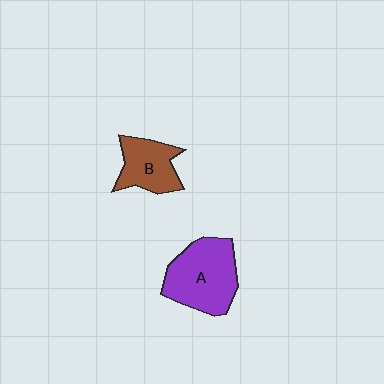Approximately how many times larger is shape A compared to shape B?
Approximately 1.5 times.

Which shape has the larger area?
Shape A (purple).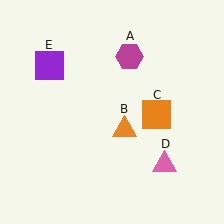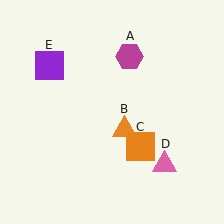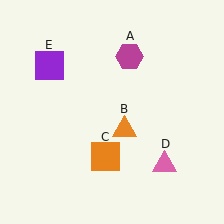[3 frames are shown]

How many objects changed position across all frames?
1 object changed position: orange square (object C).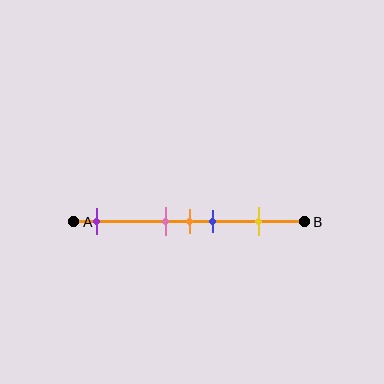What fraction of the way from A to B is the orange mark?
The orange mark is approximately 50% (0.5) of the way from A to B.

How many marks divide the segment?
There are 5 marks dividing the segment.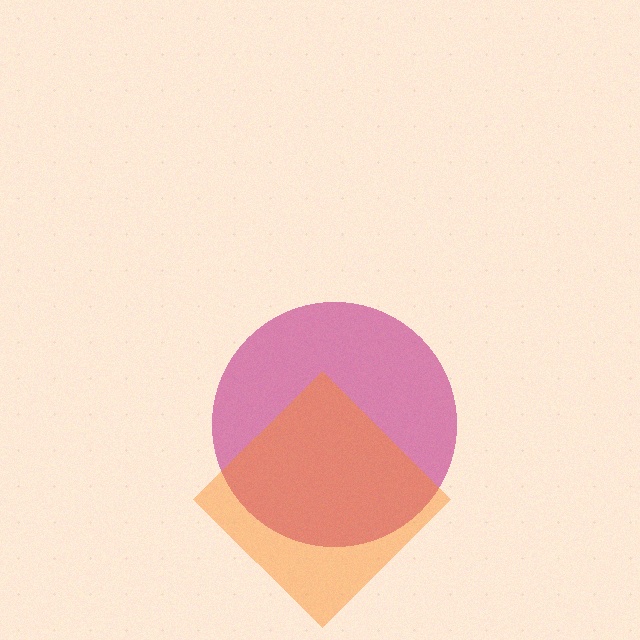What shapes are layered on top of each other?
The layered shapes are: a magenta circle, an orange diamond.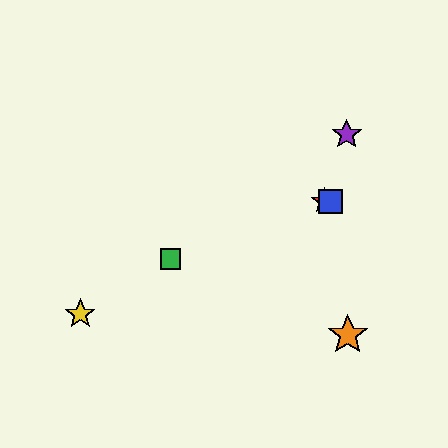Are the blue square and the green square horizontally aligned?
No, the blue square is at y≈201 and the green square is at y≈259.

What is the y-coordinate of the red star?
The red star is at y≈201.